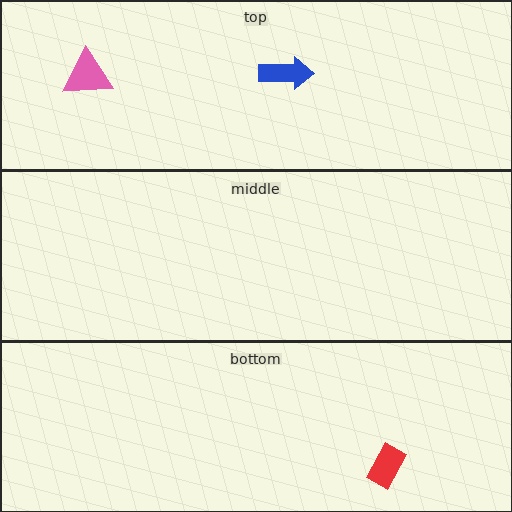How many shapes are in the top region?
2.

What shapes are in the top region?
The blue arrow, the pink triangle.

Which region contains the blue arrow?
The top region.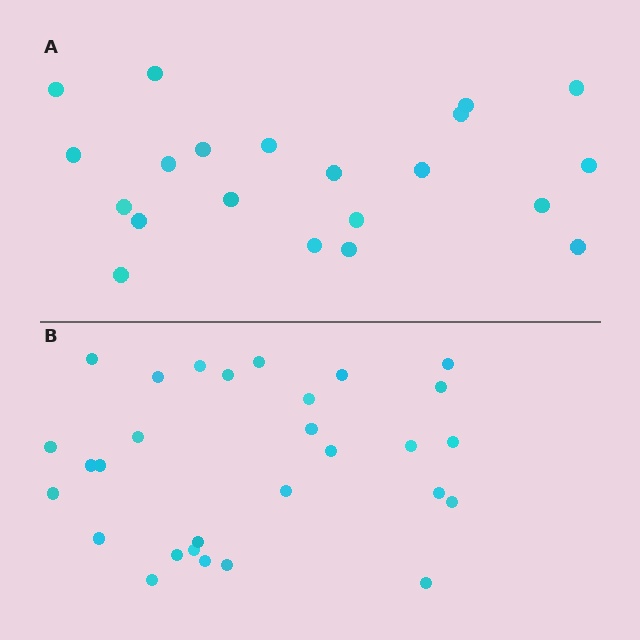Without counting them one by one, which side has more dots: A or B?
Region B (the bottom region) has more dots.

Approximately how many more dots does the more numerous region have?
Region B has roughly 8 or so more dots than region A.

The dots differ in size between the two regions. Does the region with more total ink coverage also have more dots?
No. Region A has more total ink coverage because its dots are larger, but region B actually contains more individual dots. Total area can be misleading — the number of items is what matters here.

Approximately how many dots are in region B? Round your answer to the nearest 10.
About 30 dots. (The exact count is 29, which rounds to 30.)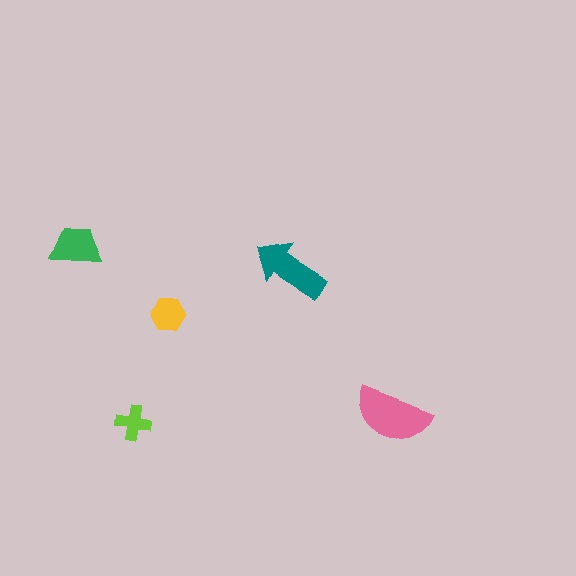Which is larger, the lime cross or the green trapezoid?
The green trapezoid.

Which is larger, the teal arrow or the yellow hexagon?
The teal arrow.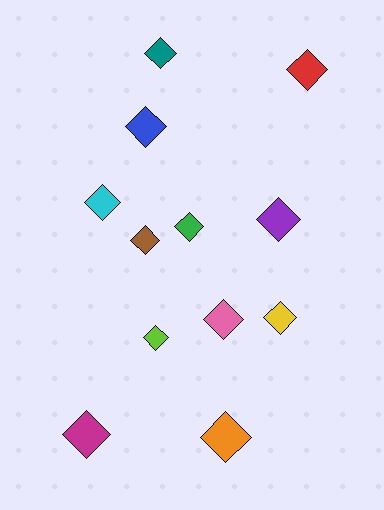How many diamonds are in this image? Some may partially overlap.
There are 12 diamonds.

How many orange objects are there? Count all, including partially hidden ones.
There is 1 orange object.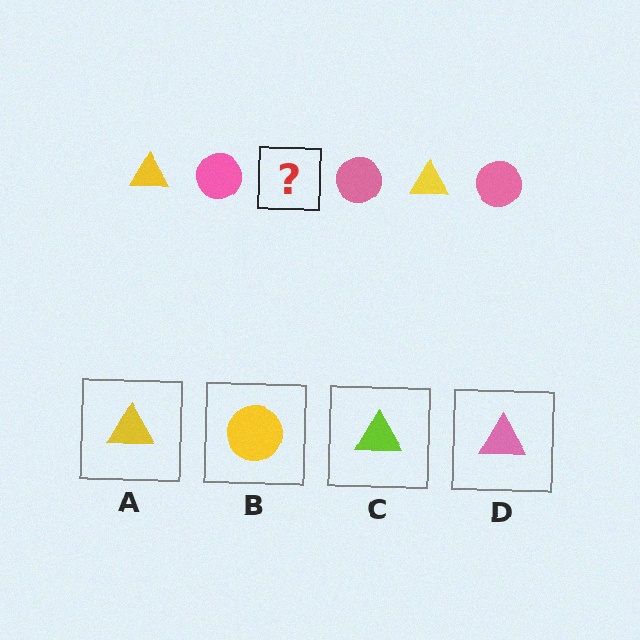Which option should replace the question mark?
Option A.